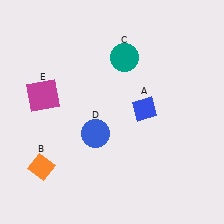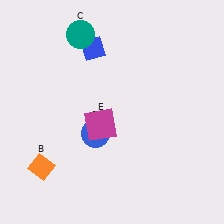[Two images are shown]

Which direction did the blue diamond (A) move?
The blue diamond (A) moved up.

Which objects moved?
The objects that moved are: the blue diamond (A), the teal circle (C), the magenta square (E).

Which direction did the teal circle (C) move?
The teal circle (C) moved left.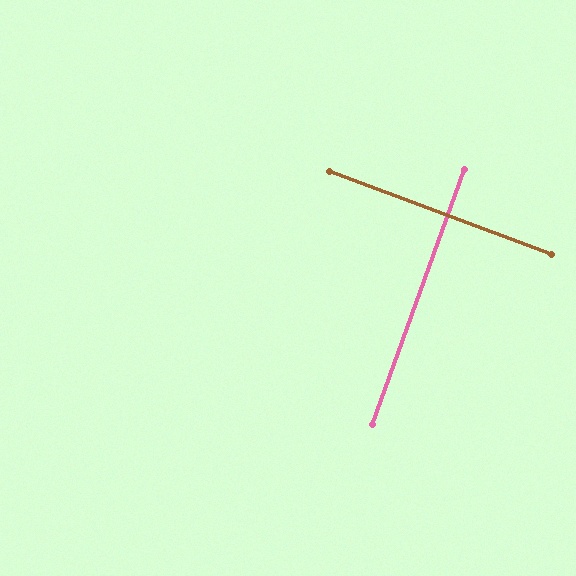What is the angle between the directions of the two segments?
Approximately 90 degrees.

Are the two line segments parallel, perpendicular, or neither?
Perpendicular — they meet at approximately 90°.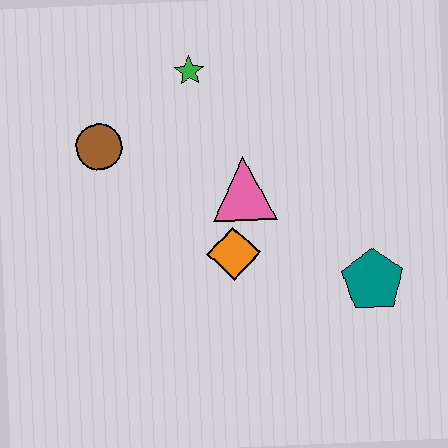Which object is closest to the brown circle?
The green star is closest to the brown circle.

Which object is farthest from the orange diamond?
The green star is farthest from the orange diamond.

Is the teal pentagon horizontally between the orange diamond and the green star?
No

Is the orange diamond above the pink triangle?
No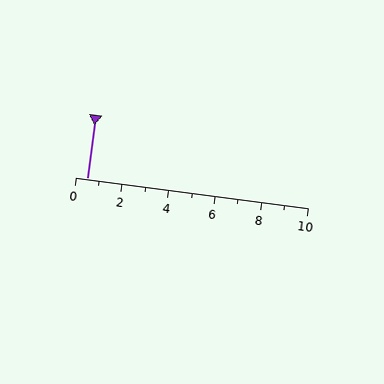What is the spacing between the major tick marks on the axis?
The major ticks are spaced 2 apart.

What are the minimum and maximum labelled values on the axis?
The axis runs from 0 to 10.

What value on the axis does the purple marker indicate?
The marker indicates approximately 0.5.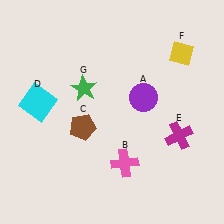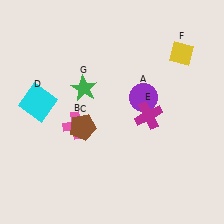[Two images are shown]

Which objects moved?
The objects that moved are: the pink cross (B), the magenta cross (E).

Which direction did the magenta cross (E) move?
The magenta cross (E) moved left.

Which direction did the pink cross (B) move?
The pink cross (B) moved left.